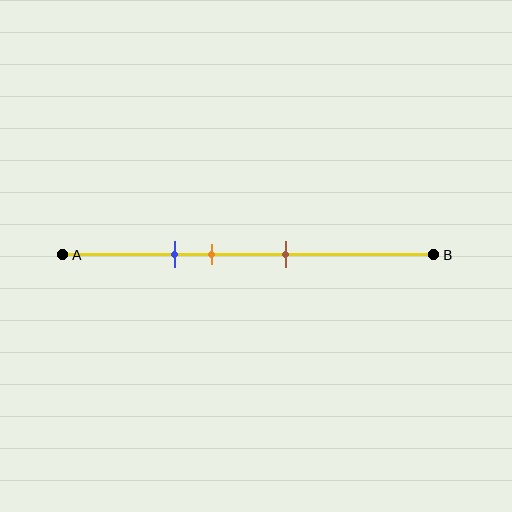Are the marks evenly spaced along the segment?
Yes, the marks are approximately evenly spaced.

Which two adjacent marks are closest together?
The blue and orange marks are the closest adjacent pair.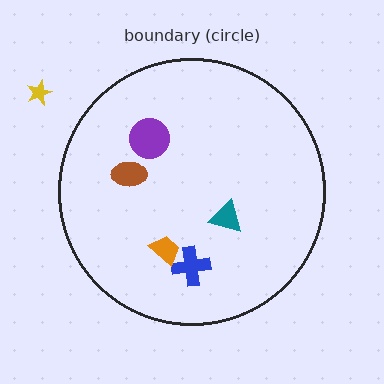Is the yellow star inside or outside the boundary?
Outside.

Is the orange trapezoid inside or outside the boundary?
Inside.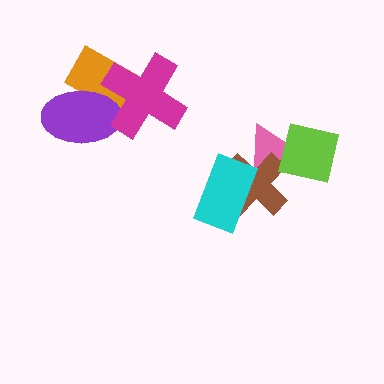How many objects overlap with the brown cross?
3 objects overlap with the brown cross.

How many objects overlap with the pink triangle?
3 objects overlap with the pink triangle.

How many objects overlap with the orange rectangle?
2 objects overlap with the orange rectangle.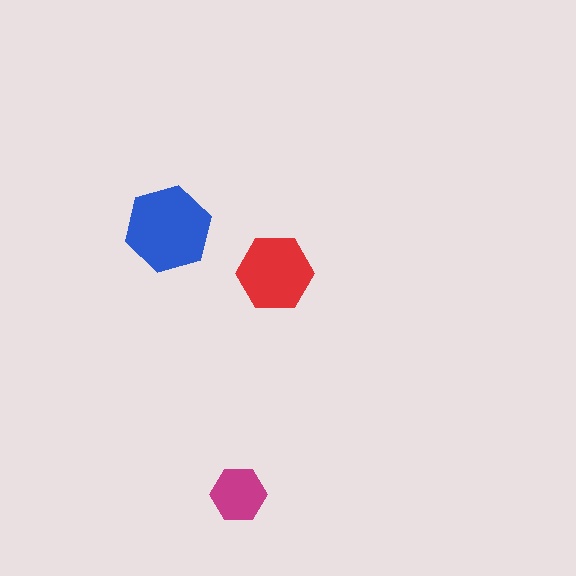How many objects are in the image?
There are 3 objects in the image.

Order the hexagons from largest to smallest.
the blue one, the red one, the magenta one.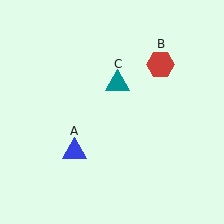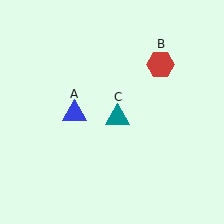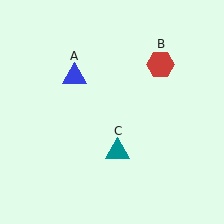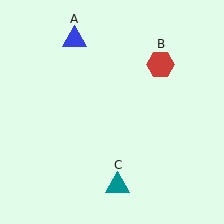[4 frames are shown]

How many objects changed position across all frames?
2 objects changed position: blue triangle (object A), teal triangle (object C).